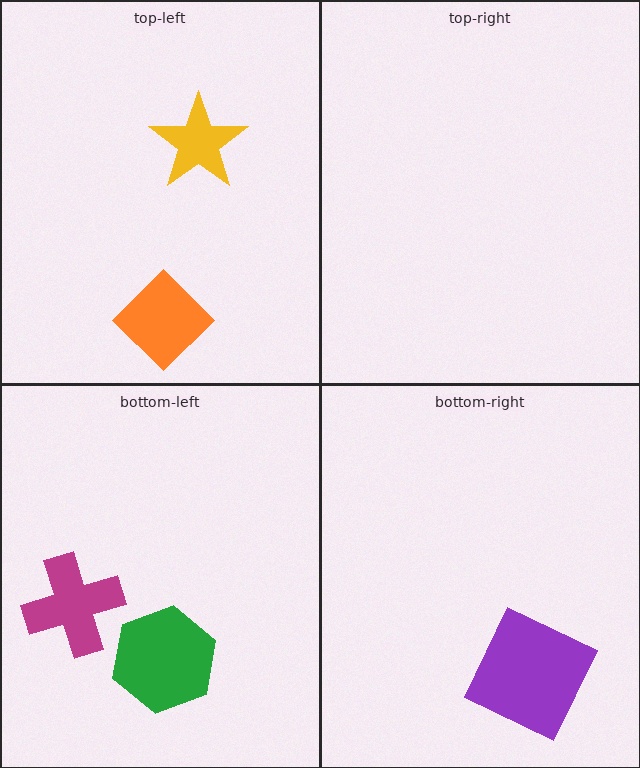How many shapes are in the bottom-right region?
1.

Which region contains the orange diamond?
The top-left region.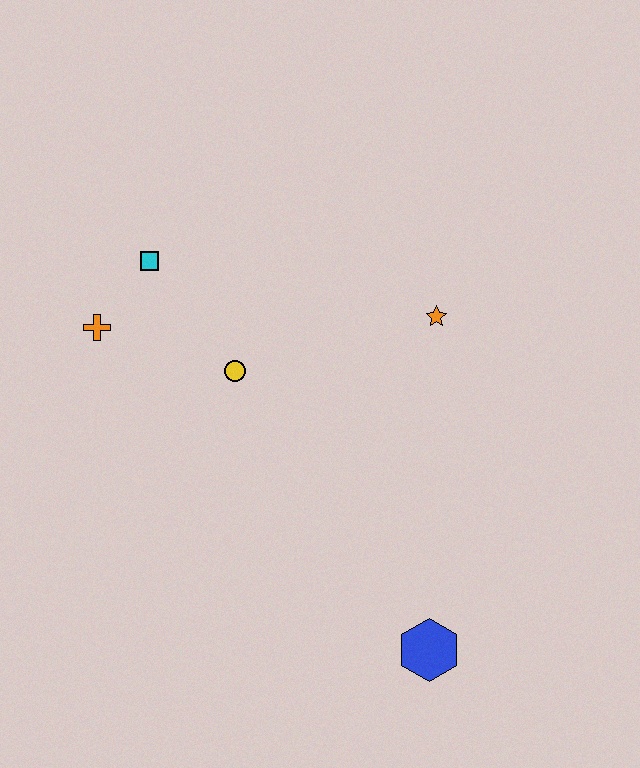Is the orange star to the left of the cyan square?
No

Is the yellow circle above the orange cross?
No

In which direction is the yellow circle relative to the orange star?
The yellow circle is to the left of the orange star.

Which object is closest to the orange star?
The yellow circle is closest to the orange star.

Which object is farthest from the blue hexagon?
The cyan square is farthest from the blue hexagon.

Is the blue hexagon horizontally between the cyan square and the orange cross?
No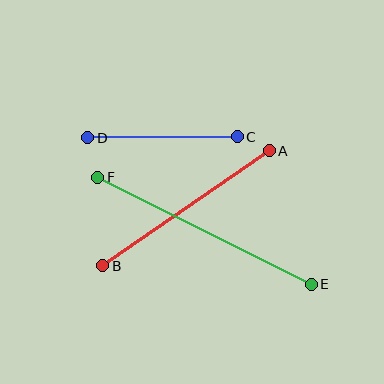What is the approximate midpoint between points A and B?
The midpoint is at approximately (186, 208) pixels.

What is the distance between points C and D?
The distance is approximately 149 pixels.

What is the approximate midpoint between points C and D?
The midpoint is at approximately (163, 137) pixels.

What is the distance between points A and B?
The distance is approximately 202 pixels.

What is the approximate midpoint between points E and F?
The midpoint is at approximately (205, 231) pixels.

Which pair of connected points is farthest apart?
Points E and F are farthest apart.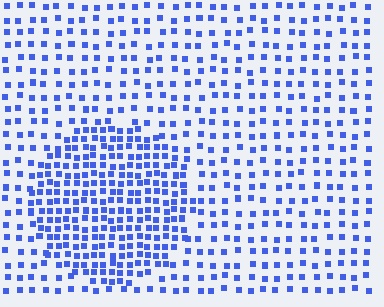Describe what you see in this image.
The image contains small blue elements arranged at two different densities. A circle-shaped region is visible where the elements are more densely packed than the surrounding area.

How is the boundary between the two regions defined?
The boundary is defined by a change in element density (approximately 2.1x ratio). All elements are the same color, size, and shape.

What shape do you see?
I see a circle.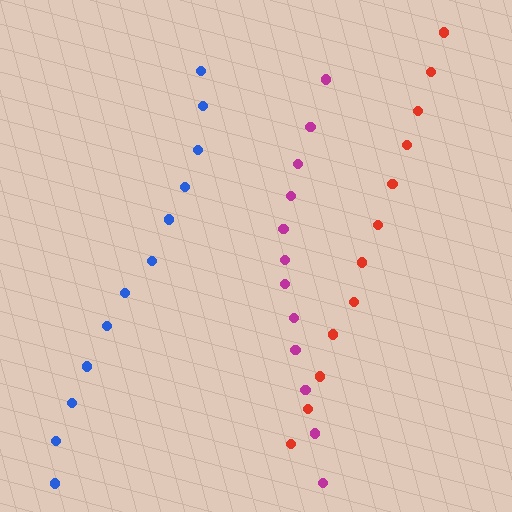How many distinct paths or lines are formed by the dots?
There are 3 distinct paths.